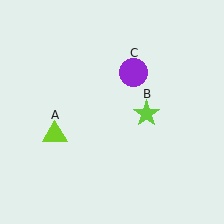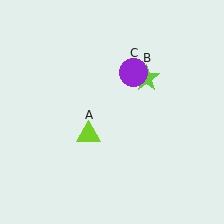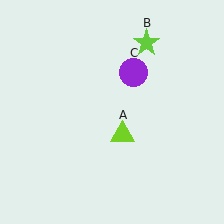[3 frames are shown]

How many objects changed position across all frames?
2 objects changed position: lime triangle (object A), lime star (object B).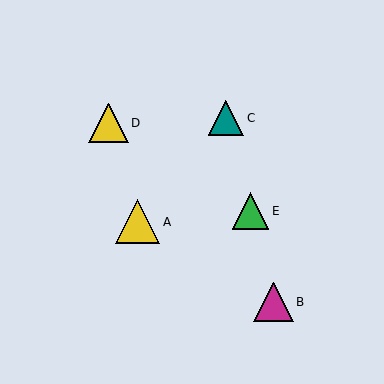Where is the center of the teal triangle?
The center of the teal triangle is at (226, 118).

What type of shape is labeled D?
Shape D is a yellow triangle.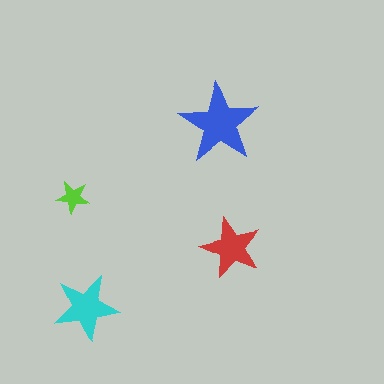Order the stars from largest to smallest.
the blue one, the cyan one, the red one, the lime one.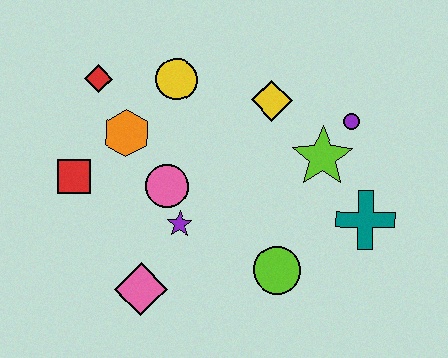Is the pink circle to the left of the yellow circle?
Yes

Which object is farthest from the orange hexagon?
The teal cross is farthest from the orange hexagon.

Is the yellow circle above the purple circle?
Yes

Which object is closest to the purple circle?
The lime star is closest to the purple circle.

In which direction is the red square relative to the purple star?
The red square is to the left of the purple star.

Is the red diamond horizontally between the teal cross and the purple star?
No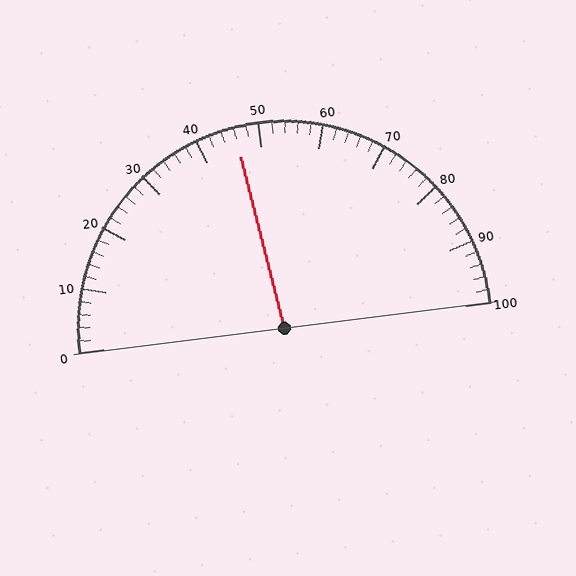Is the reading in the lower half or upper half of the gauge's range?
The reading is in the lower half of the range (0 to 100).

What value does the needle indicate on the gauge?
The needle indicates approximately 46.